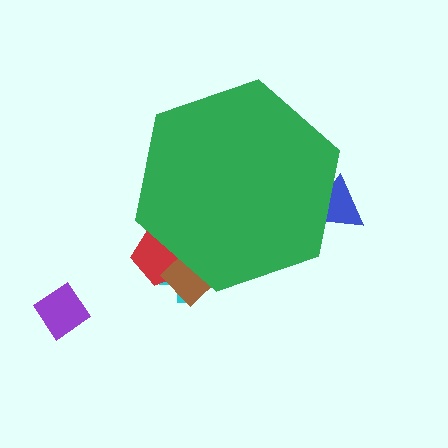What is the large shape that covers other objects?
A green hexagon.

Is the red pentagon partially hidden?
Yes, the red pentagon is partially hidden behind the green hexagon.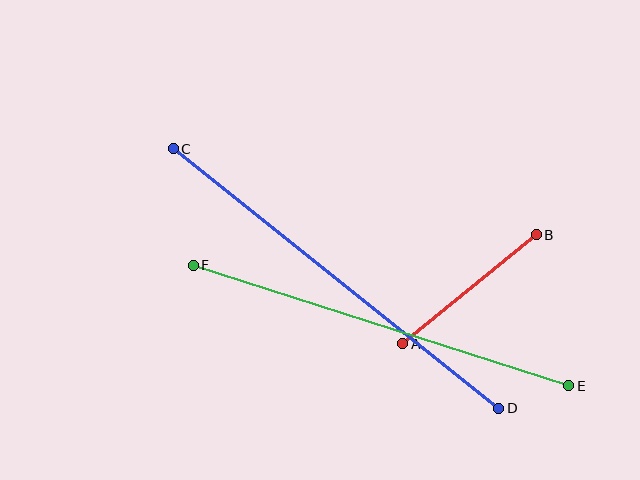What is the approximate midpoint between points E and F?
The midpoint is at approximately (381, 325) pixels.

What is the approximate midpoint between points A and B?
The midpoint is at approximately (470, 289) pixels.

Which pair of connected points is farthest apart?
Points C and D are farthest apart.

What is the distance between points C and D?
The distance is approximately 416 pixels.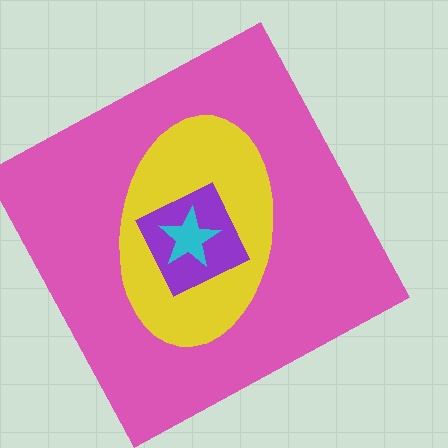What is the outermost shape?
The pink square.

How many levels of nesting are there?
4.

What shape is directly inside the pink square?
The yellow ellipse.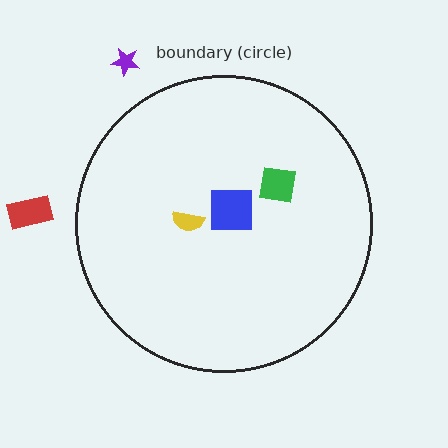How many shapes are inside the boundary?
3 inside, 2 outside.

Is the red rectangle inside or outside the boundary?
Outside.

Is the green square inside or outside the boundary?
Inside.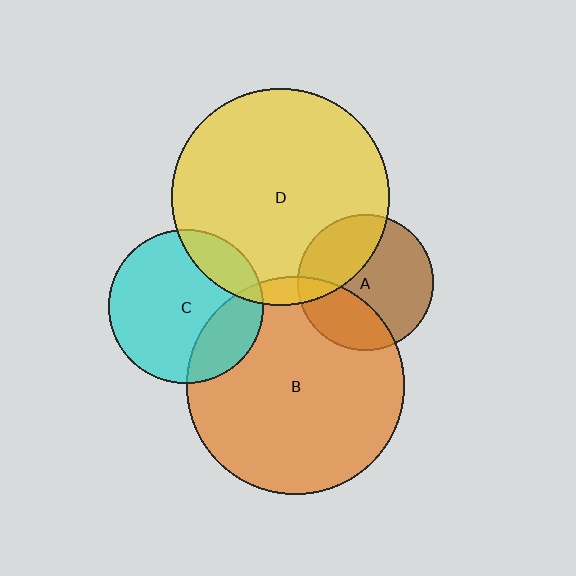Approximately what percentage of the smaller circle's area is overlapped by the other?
Approximately 5%.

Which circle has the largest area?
Circle B (orange).